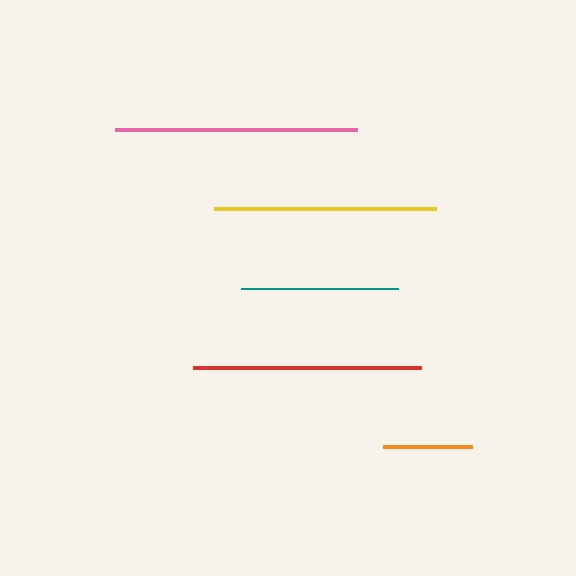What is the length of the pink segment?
The pink segment is approximately 242 pixels long.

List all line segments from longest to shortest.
From longest to shortest: pink, red, yellow, teal, orange.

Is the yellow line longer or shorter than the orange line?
The yellow line is longer than the orange line.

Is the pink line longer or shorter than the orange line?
The pink line is longer than the orange line.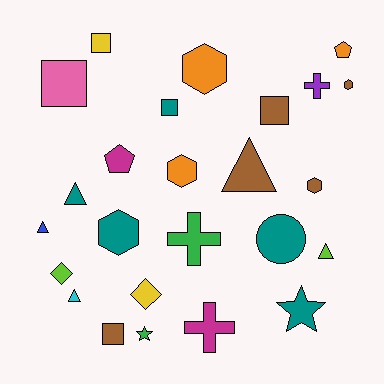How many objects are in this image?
There are 25 objects.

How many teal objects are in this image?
There are 5 teal objects.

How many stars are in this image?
There are 2 stars.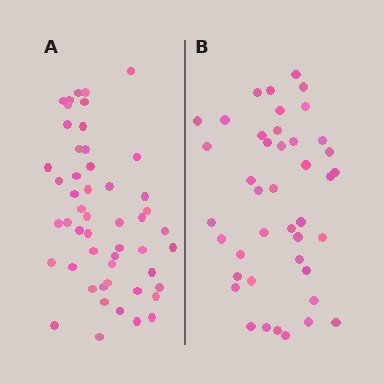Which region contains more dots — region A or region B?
Region A (the left region) has more dots.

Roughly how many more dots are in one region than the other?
Region A has roughly 8 or so more dots than region B.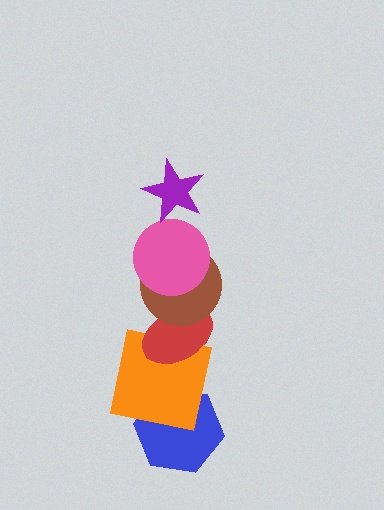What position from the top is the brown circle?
The brown circle is 3rd from the top.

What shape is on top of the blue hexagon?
The orange square is on top of the blue hexagon.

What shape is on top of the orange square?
The red ellipse is on top of the orange square.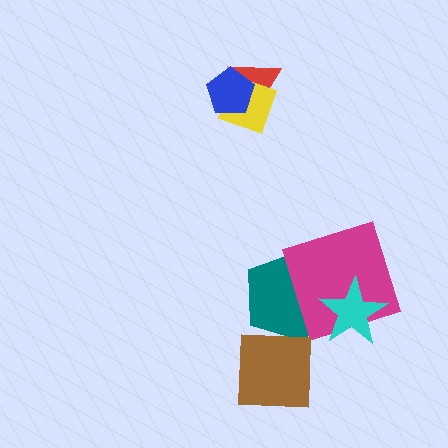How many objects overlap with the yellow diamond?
2 objects overlap with the yellow diamond.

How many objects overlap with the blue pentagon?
2 objects overlap with the blue pentagon.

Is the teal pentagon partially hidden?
Yes, it is partially covered by another shape.